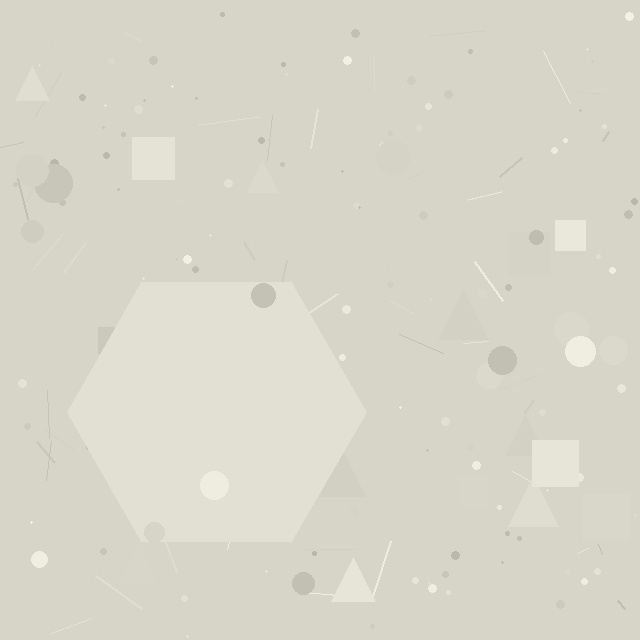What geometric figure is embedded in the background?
A hexagon is embedded in the background.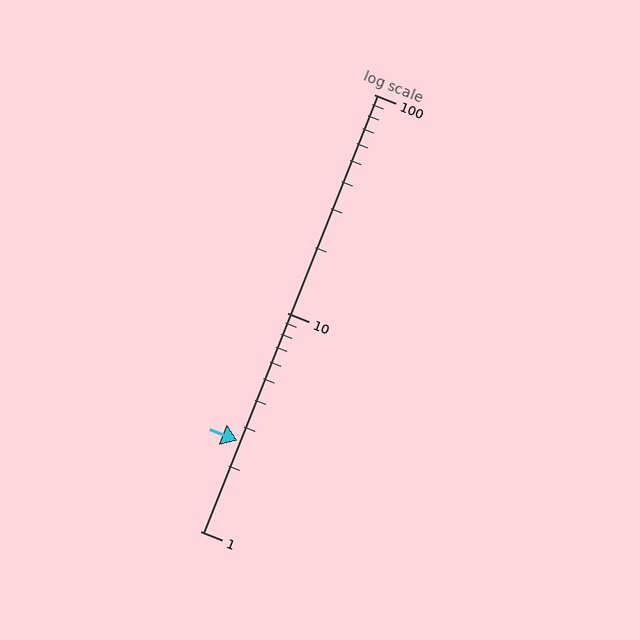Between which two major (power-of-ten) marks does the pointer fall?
The pointer is between 1 and 10.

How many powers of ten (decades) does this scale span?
The scale spans 2 decades, from 1 to 100.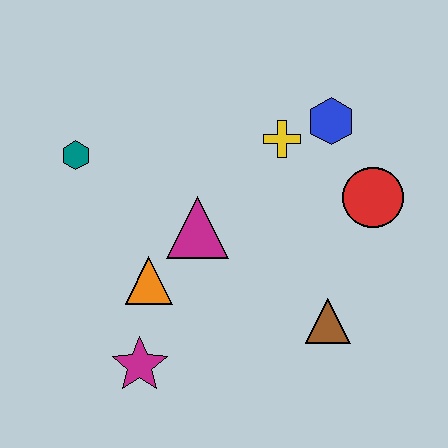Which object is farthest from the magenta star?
The blue hexagon is farthest from the magenta star.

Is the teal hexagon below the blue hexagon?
Yes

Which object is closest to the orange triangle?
The magenta triangle is closest to the orange triangle.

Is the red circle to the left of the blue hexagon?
No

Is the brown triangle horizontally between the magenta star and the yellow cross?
No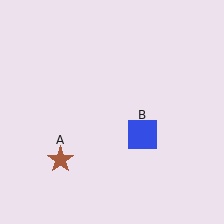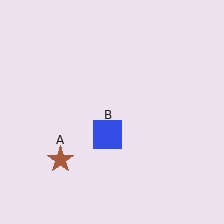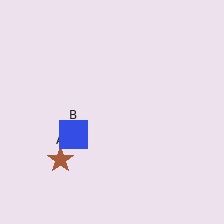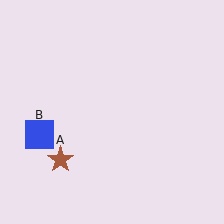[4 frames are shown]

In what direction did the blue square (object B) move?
The blue square (object B) moved left.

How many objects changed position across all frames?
1 object changed position: blue square (object B).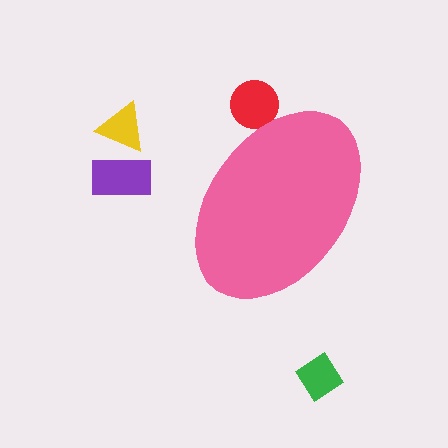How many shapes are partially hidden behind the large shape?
1 shape is partially hidden.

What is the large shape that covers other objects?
A pink ellipse.